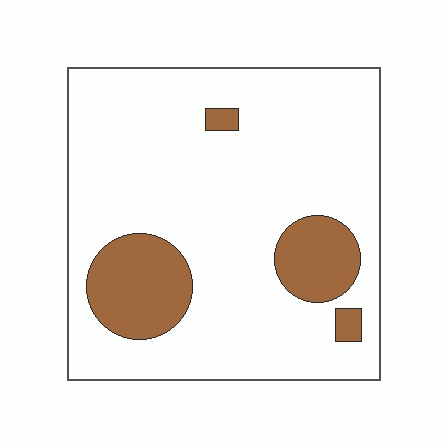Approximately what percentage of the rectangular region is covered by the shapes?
Approximately 15%.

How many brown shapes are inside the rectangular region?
4.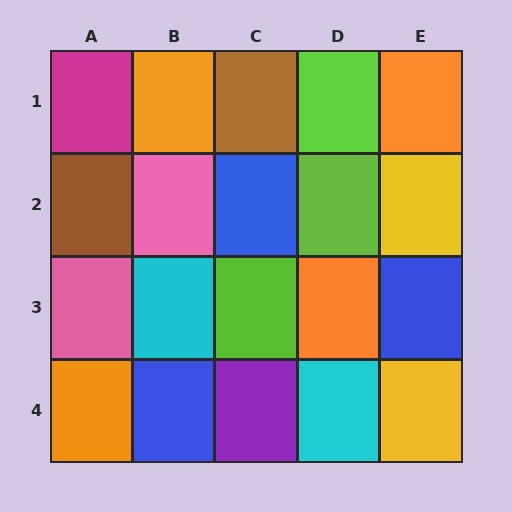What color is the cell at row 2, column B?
Pink.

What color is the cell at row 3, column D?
Orange.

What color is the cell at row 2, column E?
Yellow.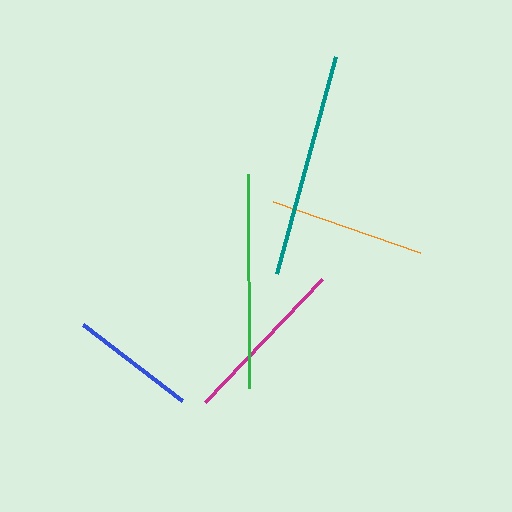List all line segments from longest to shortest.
From longest to shortest: teal, green, magenta, orange, blue.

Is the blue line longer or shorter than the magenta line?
The magenta line is longer than the blue line.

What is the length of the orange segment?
The orange segment is approximately 156 pixels long.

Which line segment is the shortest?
The blue line is the shortest at approximately 124 pixels.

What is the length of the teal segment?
The teal segment is approximately 226 pixels long.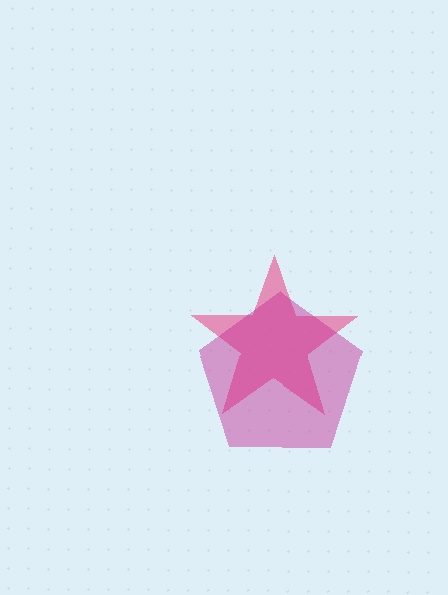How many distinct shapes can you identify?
There are 2 distinct shapes: a pink star, a magenta pentagon.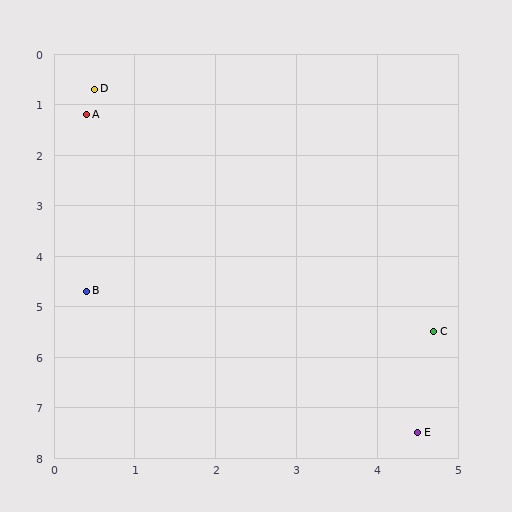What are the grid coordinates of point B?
Point B is at approximately (0.4, 4.7).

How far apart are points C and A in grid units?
Points C and A are about 6.1 grid units apart.